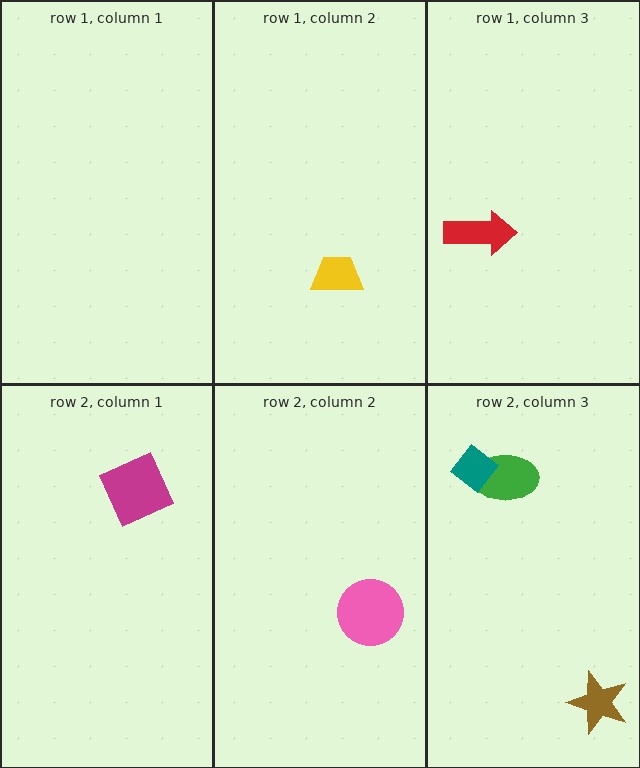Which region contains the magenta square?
The row 2, column 1 region.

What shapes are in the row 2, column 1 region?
The magenta square.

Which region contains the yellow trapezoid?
The row 1, column 2 region.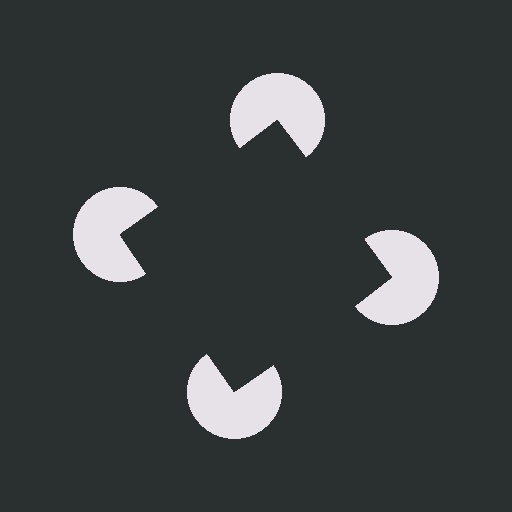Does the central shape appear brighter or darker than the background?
It typically appears slightly darker than the background, even though no actual brightness change is drawn.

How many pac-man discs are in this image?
There are 4 — one at each vertex of the illusory square.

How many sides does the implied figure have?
4 sides.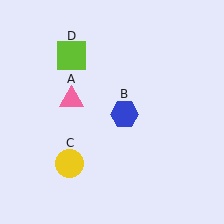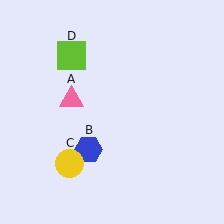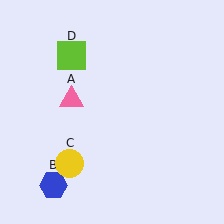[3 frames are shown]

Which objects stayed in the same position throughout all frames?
Pink triangle (object A) and yellow circle (object C) and lime square (object D) remained stationary.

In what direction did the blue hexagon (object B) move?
The blue hexagon (object B) moved down and to the left.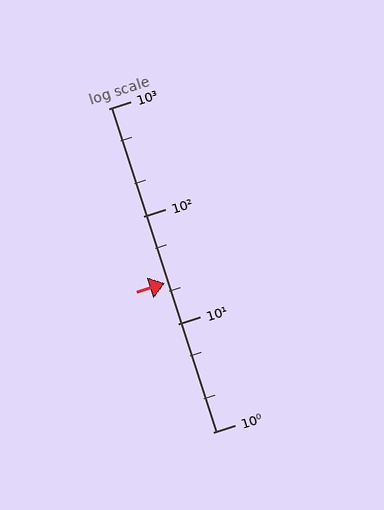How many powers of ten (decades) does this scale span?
The scale spans 3 decades, from 1 to 1000.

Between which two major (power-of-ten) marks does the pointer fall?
The pointer is between 10 and 100.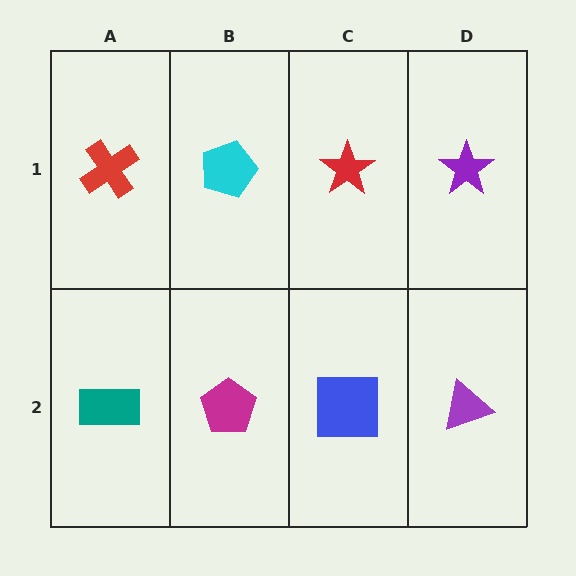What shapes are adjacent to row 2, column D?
A purple star (row 1, column D), a blue square (row 2, column C).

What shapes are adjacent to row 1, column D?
A purple triangle (row 2, column D), a red star (row 1, column C).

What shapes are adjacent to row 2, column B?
A cyan pentagon (row 1, column B), a teal rectangle (row 2, column A), a blue square (row 2, column C).